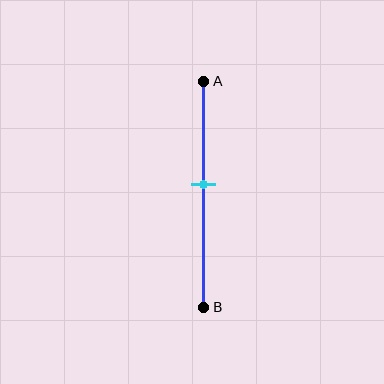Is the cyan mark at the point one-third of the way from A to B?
No, the mark is at about 45% from A, not at the 33% one-third point.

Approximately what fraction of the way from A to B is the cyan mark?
The cyan mark is approximately 45% of the way from A to B.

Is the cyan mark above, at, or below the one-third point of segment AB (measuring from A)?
The cyan mark is below the one-third point of segment AB.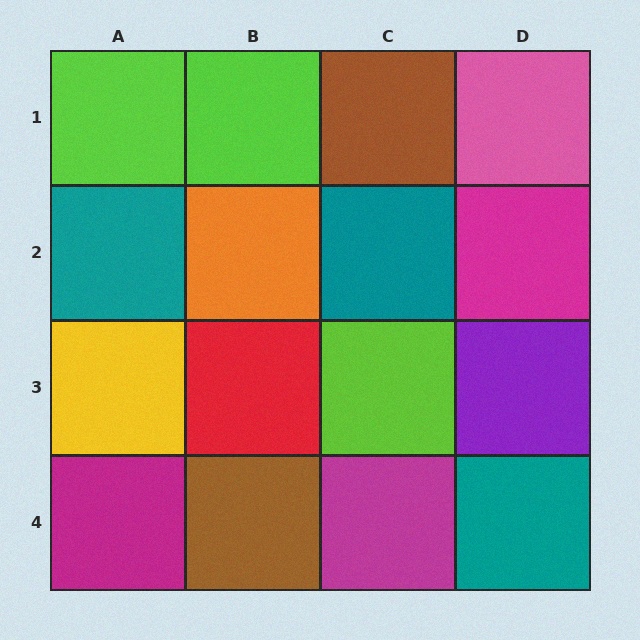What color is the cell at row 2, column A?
Teal.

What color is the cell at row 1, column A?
Lime.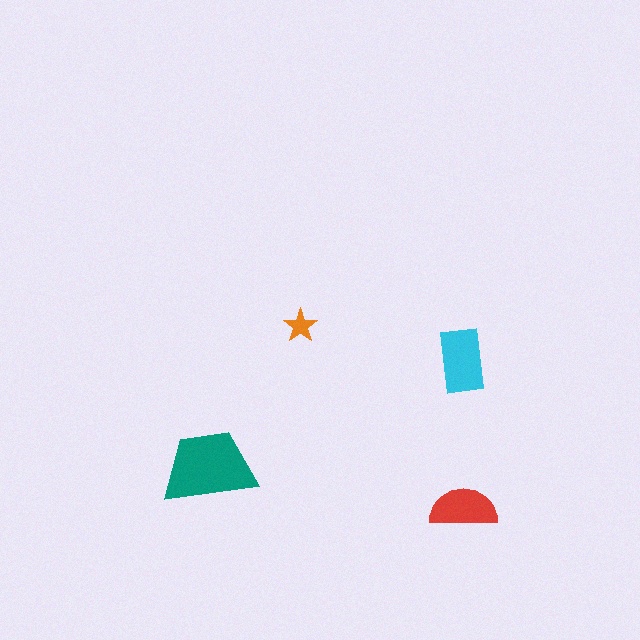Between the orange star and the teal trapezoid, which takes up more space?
The teal trapezoid.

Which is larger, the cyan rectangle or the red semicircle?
The cyan rectangle.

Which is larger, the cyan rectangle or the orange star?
The cyan rectangle.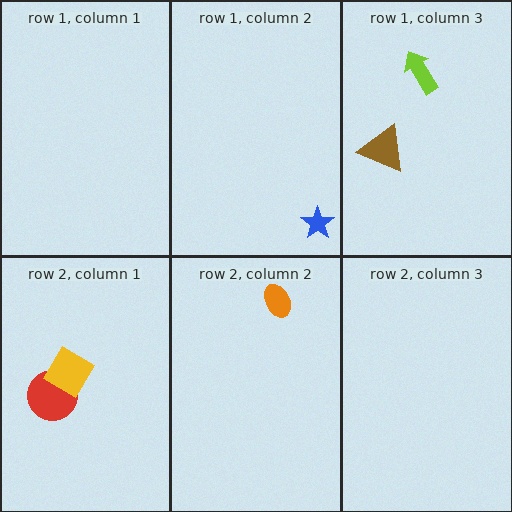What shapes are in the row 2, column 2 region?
The orange ellipse.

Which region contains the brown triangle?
The row 1, column 3 region.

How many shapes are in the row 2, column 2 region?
1.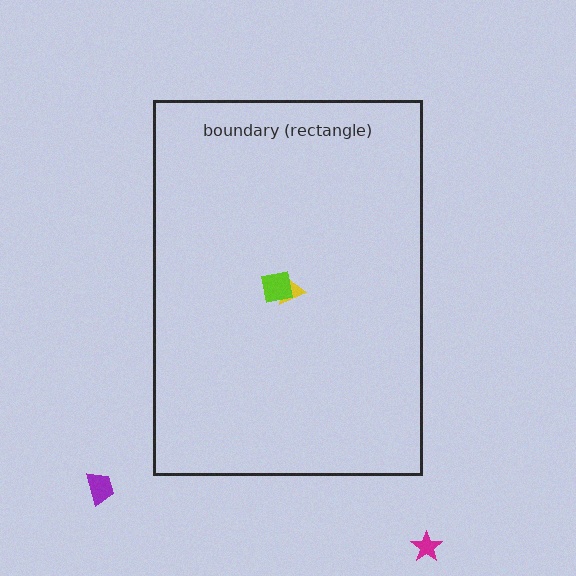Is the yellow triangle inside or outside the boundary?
Inside.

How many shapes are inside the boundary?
2 inside, 2 outside.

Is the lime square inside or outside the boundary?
Inside.